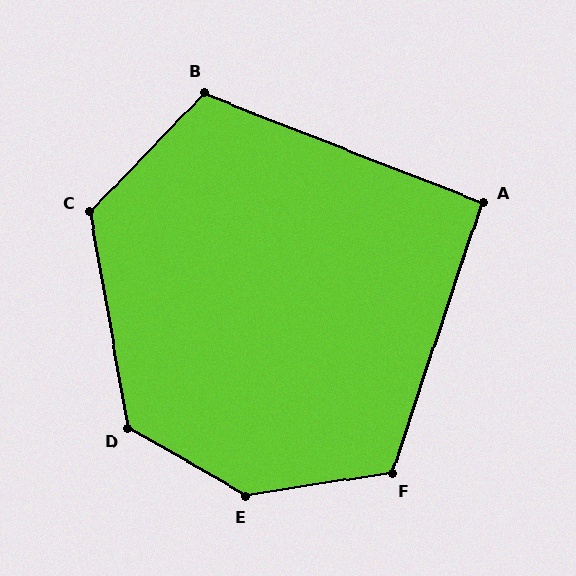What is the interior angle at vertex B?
Approximately 112 degrees (obtuse).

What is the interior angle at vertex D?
Approximately 130 degrees (obtuse).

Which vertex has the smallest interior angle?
A, at approximately 93 degrees.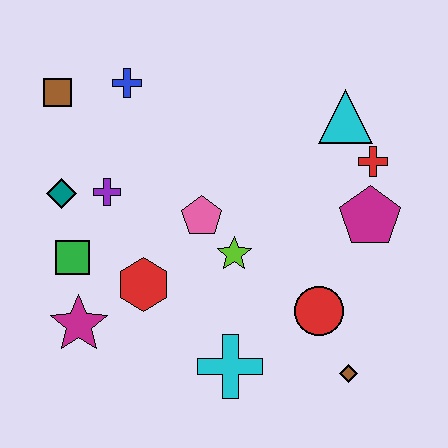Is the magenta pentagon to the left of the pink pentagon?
No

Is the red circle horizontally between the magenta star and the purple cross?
No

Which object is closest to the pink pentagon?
The lime star is closest to the pink pentagon.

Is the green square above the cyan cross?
Yes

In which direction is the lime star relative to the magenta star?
The lime star is to the right of the magenta star.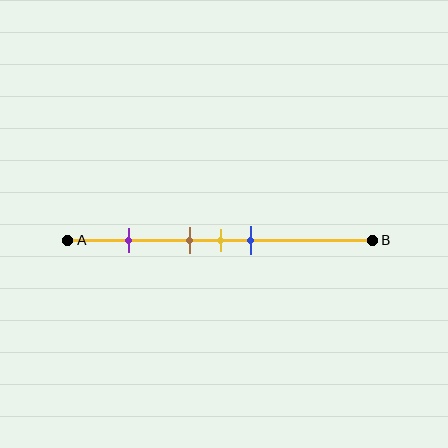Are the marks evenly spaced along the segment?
No, the marks are not evenly spaced.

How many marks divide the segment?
There are 4 marks dividing the segment.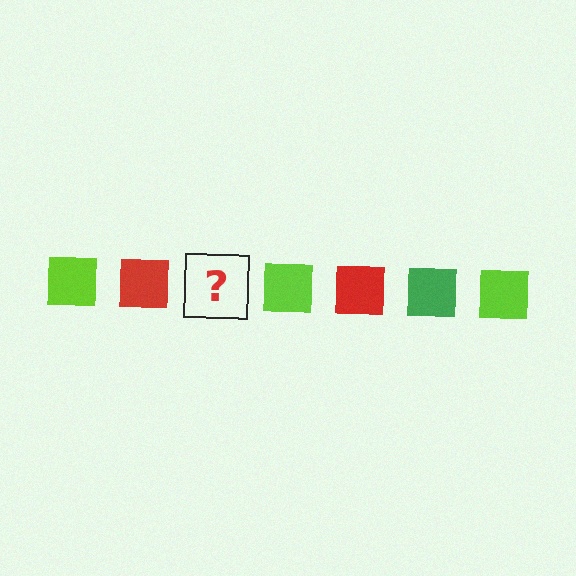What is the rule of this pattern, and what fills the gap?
The rule is that the pattern cycles through lime, red, green squares. The gap should be filled with a green square.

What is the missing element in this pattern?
The missing element is a green square.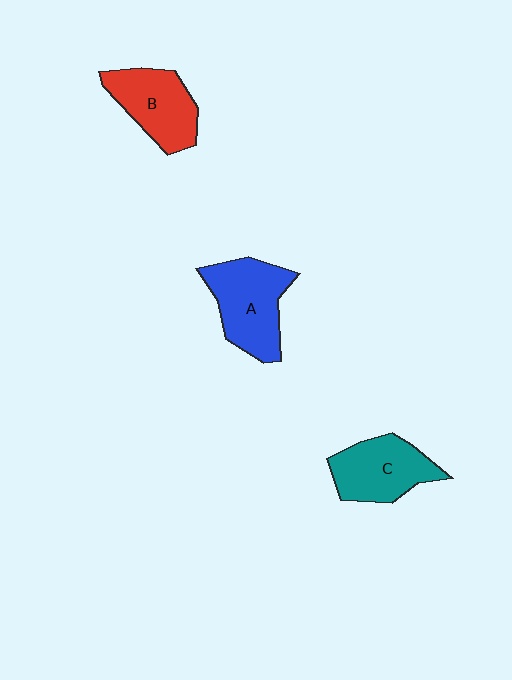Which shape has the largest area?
Shape A (blue).